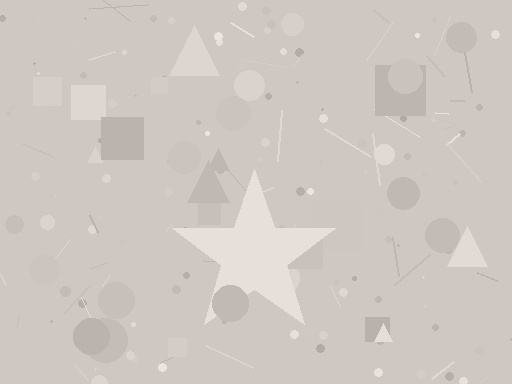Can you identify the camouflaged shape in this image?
The camouflaged shape is a star.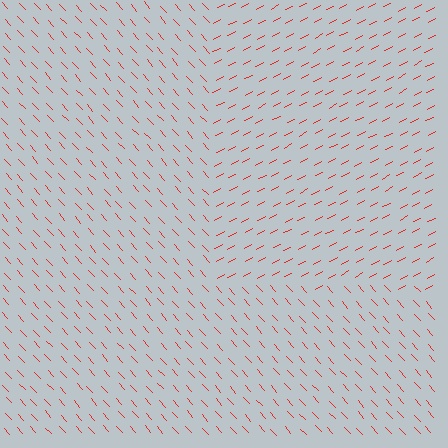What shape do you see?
I see a rectangle.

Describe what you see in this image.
The image is filled with small red line segments. A rectangle region in the image has lines oriented differently from the surrounding lines, creating a visible texture boundary.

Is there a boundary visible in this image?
Yes, there is a texture boundary formed by a change in line orientation.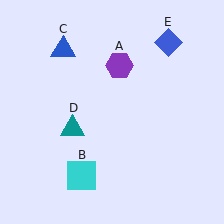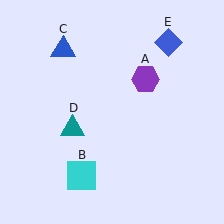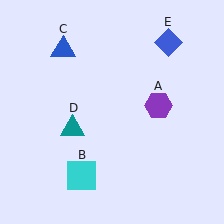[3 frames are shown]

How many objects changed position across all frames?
1 object changed position: purple hexagon (object A).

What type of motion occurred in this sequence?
The purple hexagon (object A) rotated clockwise around the center of the scene.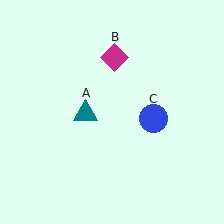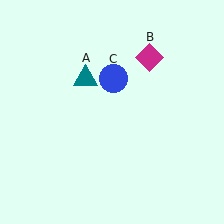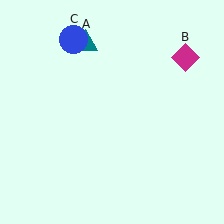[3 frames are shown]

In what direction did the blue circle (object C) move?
The blue circle (object C) moved up and to the left.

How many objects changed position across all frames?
3 objects changed position: teal triangle (object A), magenta diamond (object B), blue circle (object C).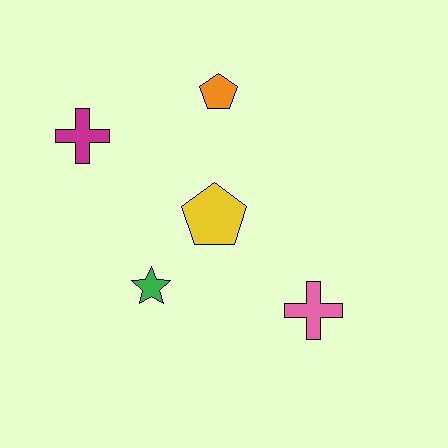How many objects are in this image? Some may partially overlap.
There are 5 objects.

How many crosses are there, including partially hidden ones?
There are 2 crosses.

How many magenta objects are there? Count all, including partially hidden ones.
There is 1 magenta object.